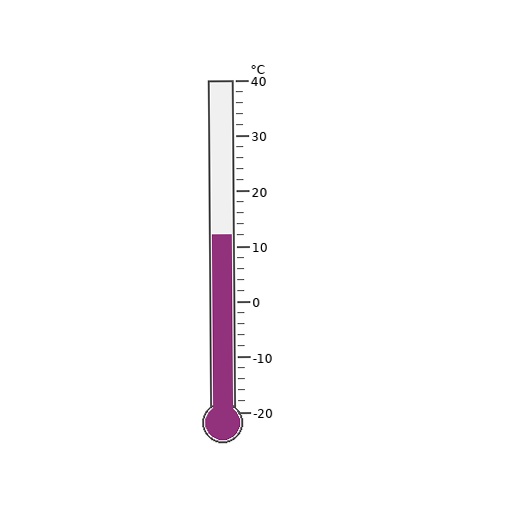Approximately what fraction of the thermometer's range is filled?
The thermometer is filled to approximately 55% of its range.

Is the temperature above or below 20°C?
The temperature is below 20°C.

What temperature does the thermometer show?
The thermometer shows approximately 12°C.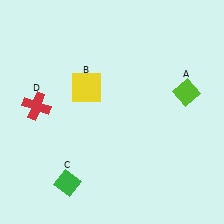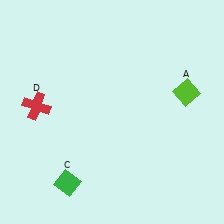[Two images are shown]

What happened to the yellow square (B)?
The yellow square (B) was removed in Image 2. It was in the top-left area of Image 1.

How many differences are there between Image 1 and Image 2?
There is 1 difference between the two images.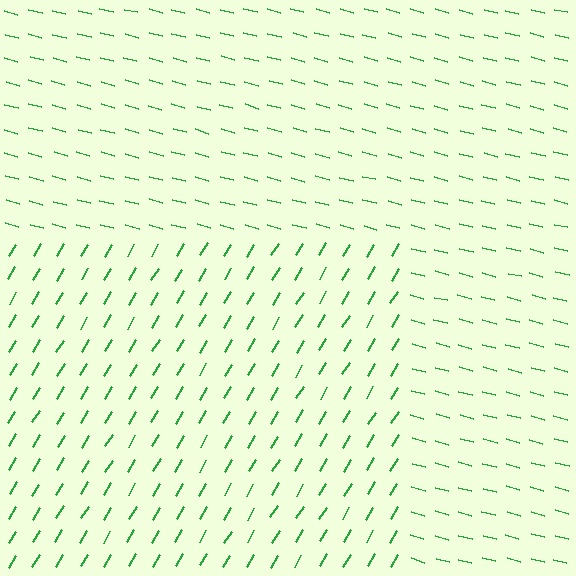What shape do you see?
I see a rectangle.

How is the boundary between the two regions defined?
The boundary is defined purely by a change in line orientation (approximately 74 degrees difference). All lines are the same color and thickness.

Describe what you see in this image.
The image is filled with small green line segments. A rectangle region in the image has lines oriented differently from the surrounding lines, creating a visible texture boundary.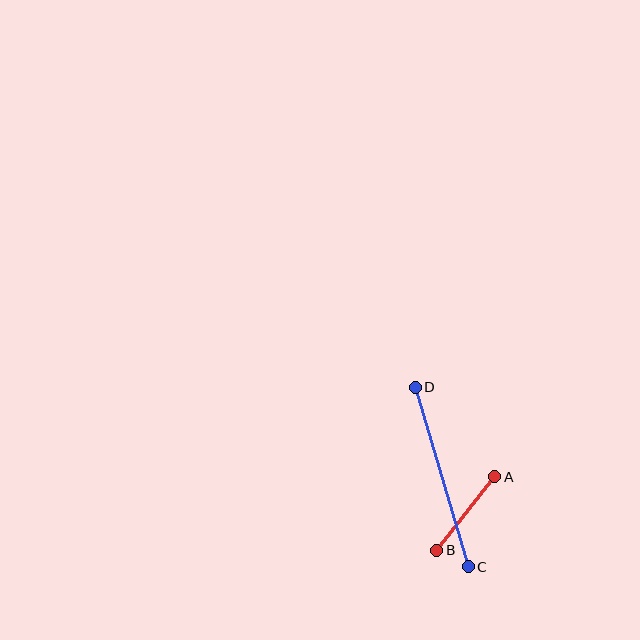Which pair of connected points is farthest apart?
Points C and D are farthest apart.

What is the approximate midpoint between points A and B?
The midpoint is at approximately (466, 514) pixels.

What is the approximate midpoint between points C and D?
The midpoint is at approximately (442, 477) pixels.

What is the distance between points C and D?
The distance is approximately 187 pixels.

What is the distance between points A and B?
The distance is approximately 94 pixels.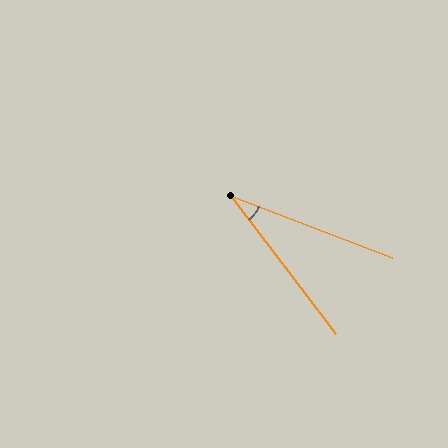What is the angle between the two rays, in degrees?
Approximately 32 degrees.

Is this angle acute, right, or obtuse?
It is acute.